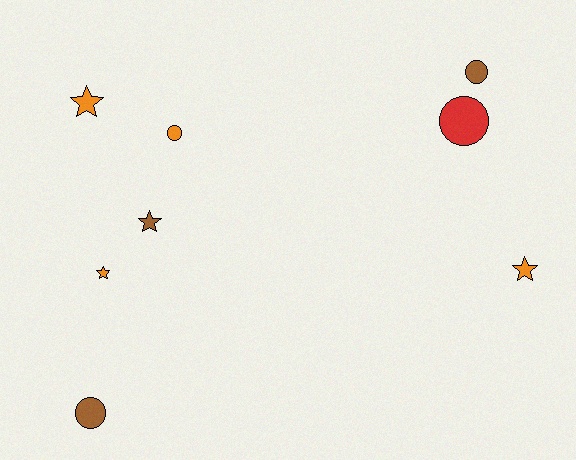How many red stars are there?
There are no red stars.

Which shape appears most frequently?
Star, with 4 objects.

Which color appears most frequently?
Orange, with 4 objects.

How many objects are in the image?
There are 8 objects.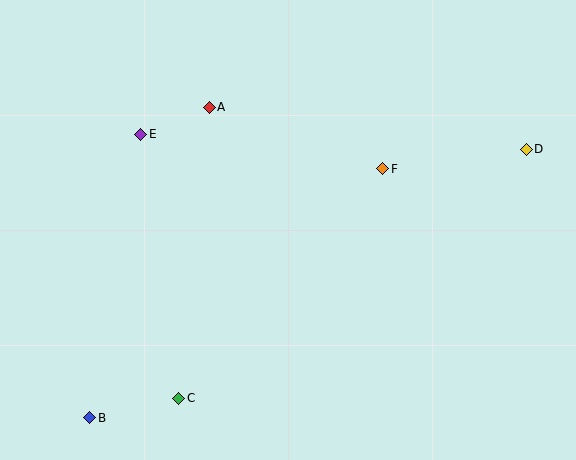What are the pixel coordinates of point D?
Point D is at (526, 149).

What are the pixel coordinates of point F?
Point F is at (383, 169).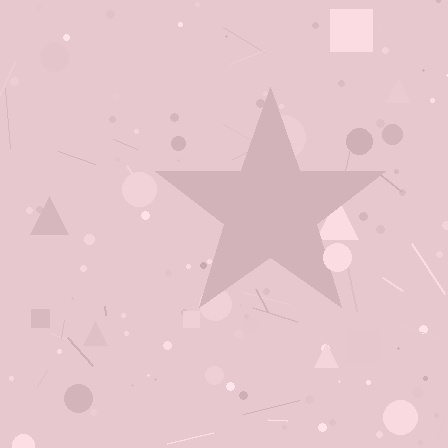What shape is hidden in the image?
A star is hidden in the image.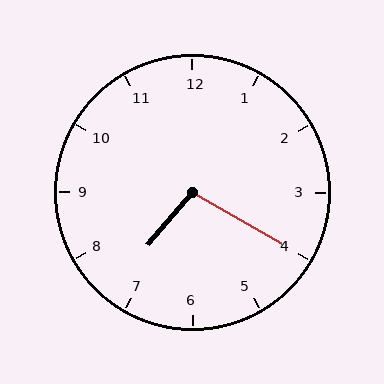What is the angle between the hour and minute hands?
Approximately 100 degrees.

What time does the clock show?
7:20.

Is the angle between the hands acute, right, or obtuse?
It is obtuse.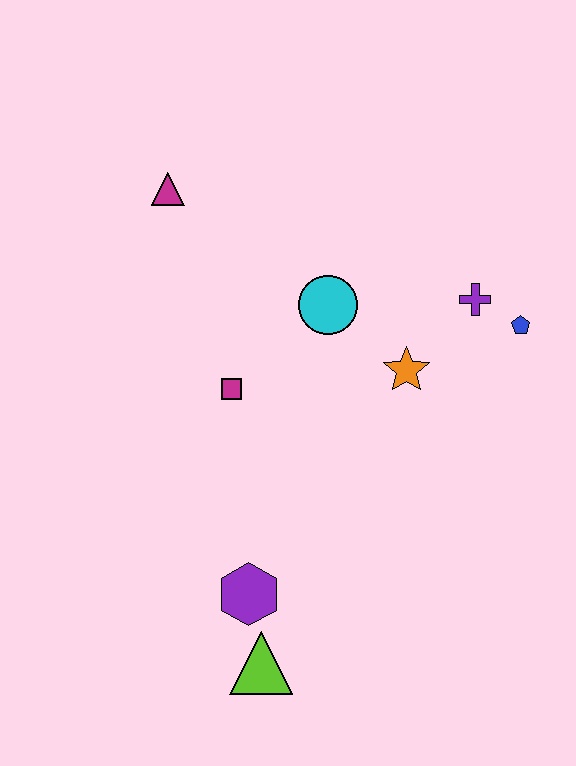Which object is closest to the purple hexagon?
The lime triangle is closest to the purple hexagon.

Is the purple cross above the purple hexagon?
Yes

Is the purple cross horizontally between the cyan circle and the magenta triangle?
No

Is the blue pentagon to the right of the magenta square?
Yes